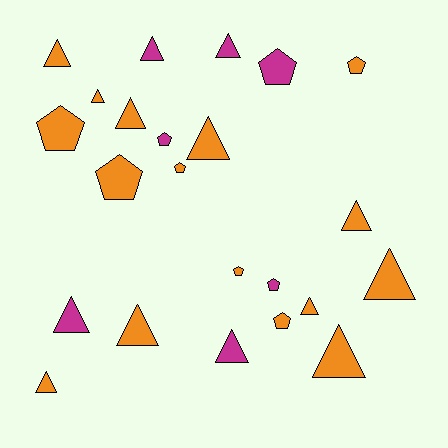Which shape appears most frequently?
Triangle, with 14 objects.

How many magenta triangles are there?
There are 4 magenta triangles.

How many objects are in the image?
There are 23 objects.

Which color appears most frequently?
Orange, with 16 objects.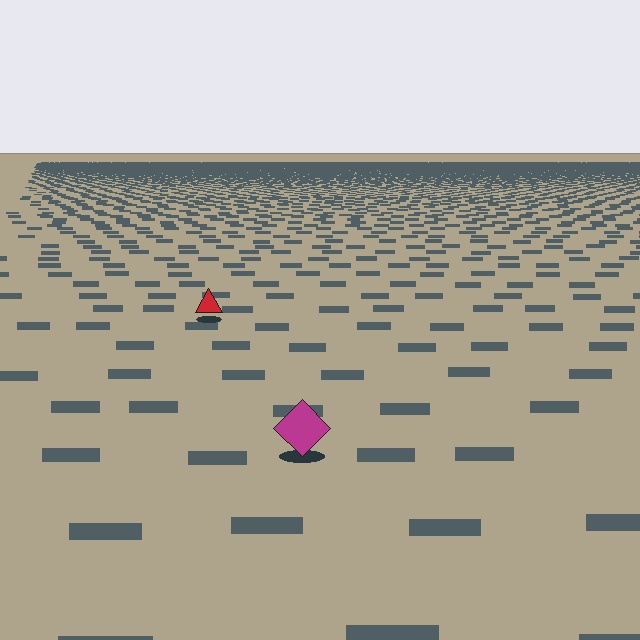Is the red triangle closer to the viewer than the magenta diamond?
No. The magenta diamond is closer — you can tell from the texture gradient: the ground texture is coarser near it.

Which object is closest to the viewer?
The magenta diamond is closest. The texture marks near it are larger and more spread out.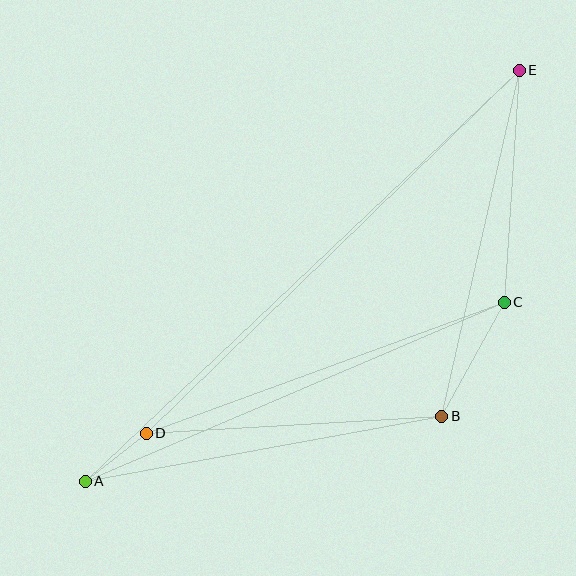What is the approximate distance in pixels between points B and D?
The distance between B and D is approximately 296 pixels.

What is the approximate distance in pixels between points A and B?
The distance between A and B is approximately 363 pixels.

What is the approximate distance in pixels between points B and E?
The distance between B and E is approximately 354 pixels.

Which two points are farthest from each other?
Points A and E are farthest from each other.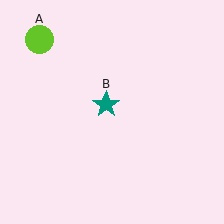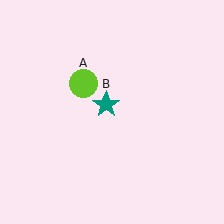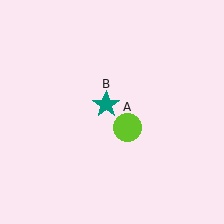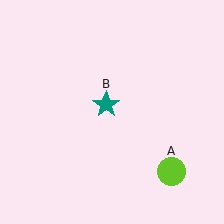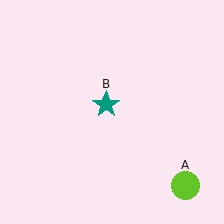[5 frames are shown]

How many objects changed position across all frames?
1 object changed position: lime circle (object A).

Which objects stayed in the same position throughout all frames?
Teal star (object B) remained stationary.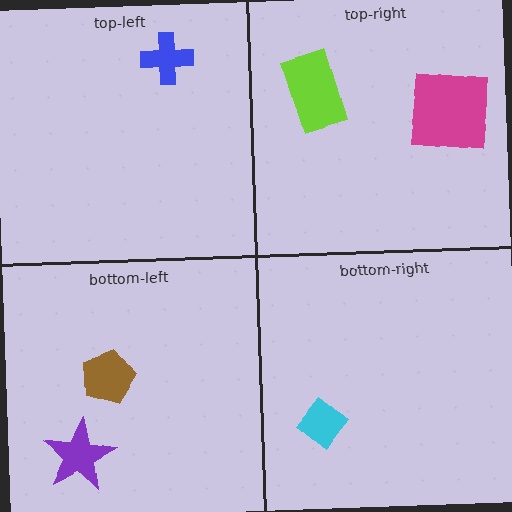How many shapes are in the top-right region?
2.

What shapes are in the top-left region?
The blue cross.